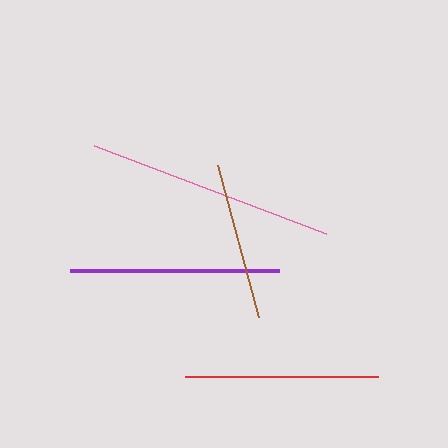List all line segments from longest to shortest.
From longest to shortest: pink, purple, red, brown.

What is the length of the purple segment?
The purple segment is approximately 209 pixels long.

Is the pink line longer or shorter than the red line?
The pink line is longer than the red line.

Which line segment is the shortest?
The brown line is the shortest at approximately 157 pixels.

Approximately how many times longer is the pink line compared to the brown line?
The pink line is approximately 1.6 times the length of the brown line.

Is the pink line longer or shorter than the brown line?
The pink line is longer than the brown line.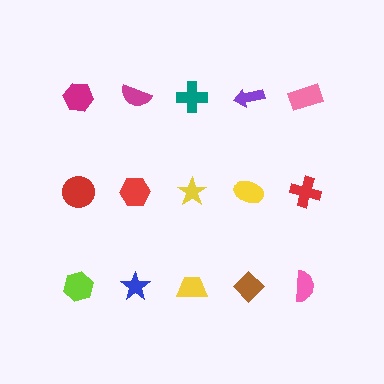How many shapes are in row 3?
5 shapes.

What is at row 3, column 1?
A lime hexagon.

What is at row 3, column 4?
A brown diamond.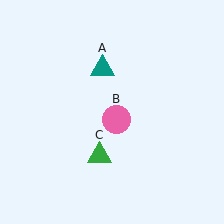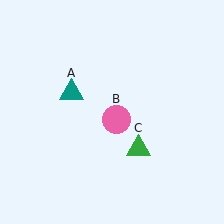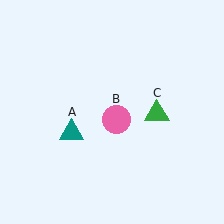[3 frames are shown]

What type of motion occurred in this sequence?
The teal triangle (object A), green triangle (object C) rotated counterclockwise around the center of the scene.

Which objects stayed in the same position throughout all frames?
Pink circle (object B) remained stationary.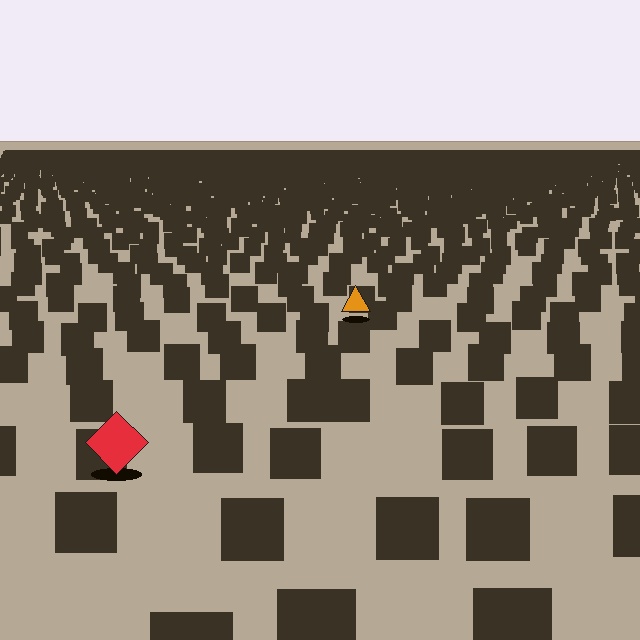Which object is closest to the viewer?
The red diamond is closest. The texture marks near it are larger and more spread out.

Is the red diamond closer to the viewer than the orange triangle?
Yes. The red diamond is closer — you can tell from the texture gradient: the ground texture is coarser near it.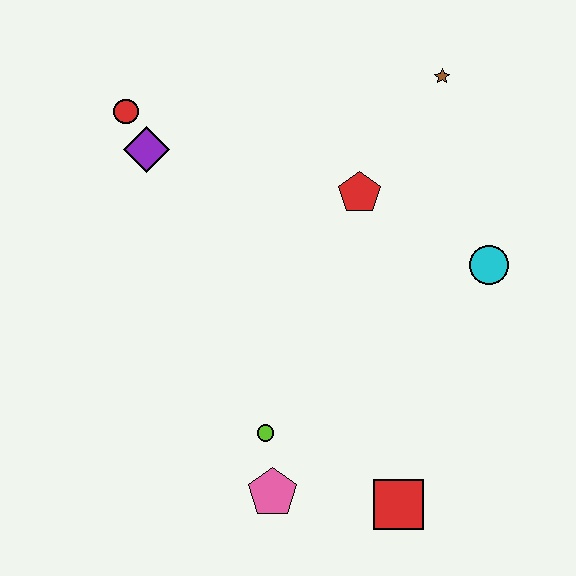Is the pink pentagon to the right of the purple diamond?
Yes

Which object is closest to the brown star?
The red pentagon is closest to the brown star.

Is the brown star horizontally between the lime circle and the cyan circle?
Yes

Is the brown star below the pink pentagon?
No